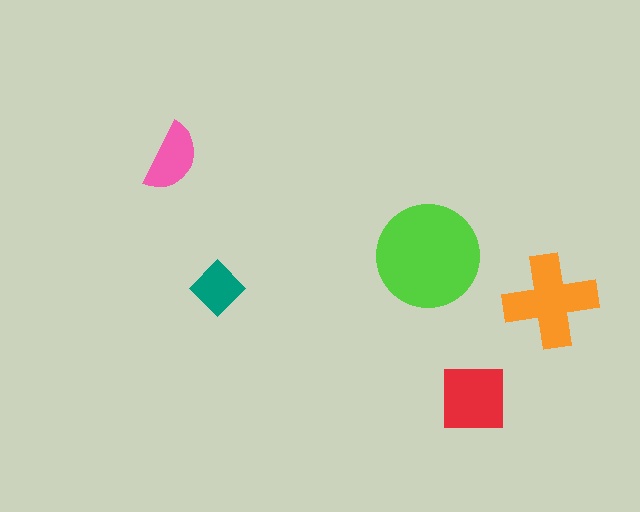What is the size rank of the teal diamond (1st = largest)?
5th.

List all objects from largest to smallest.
The lime circle, the orange cross, the red square, the pink semicircle, the teal diamond.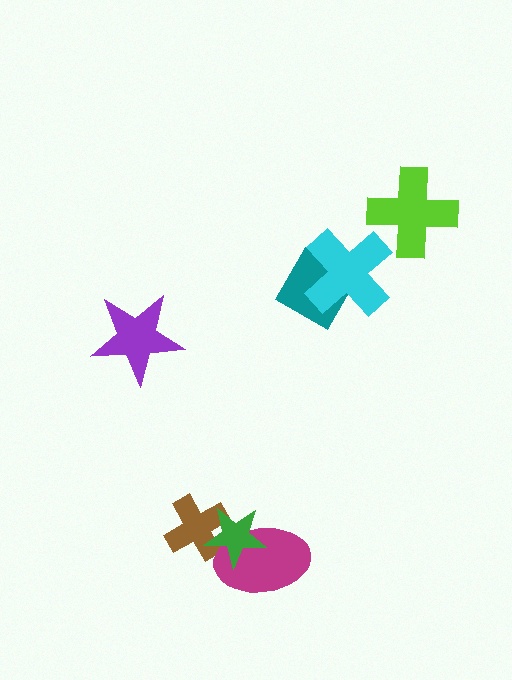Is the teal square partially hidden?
Yes, it is partially covered by another shape.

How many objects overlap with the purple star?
0 objects overlap with the purple star.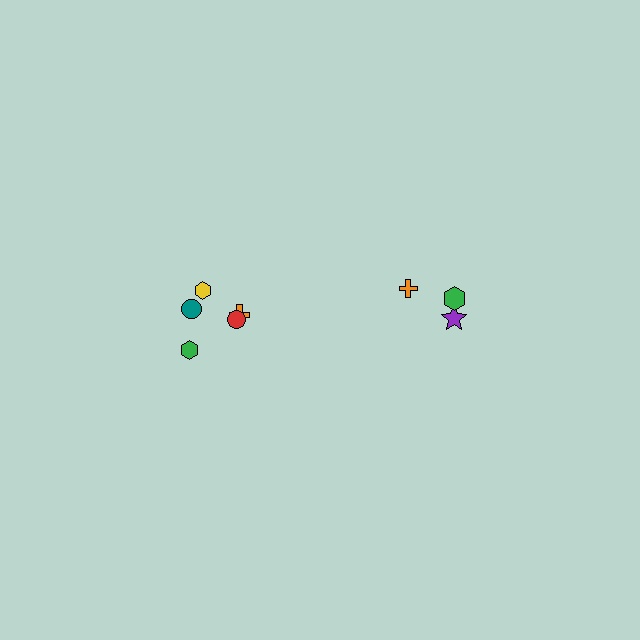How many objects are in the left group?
There are 5 objects.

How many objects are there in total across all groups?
There are 8 objects.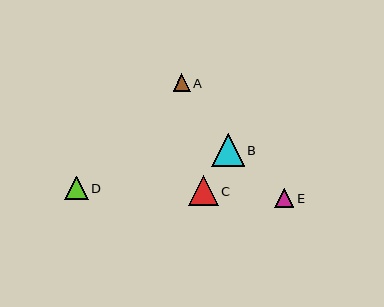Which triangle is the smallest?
Triangle A is the smallest with a size of approximately 17 pixels.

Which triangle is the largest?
Triangle B is the largest with a size of approximately 33 pixels.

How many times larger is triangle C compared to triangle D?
Triangle C is approximately 1.3 times the size of triangle D.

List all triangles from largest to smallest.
From largest to smallest: B, C, D, E, A.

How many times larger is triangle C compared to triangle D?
Triangle C is approximately 1.3 times the size of triangle D.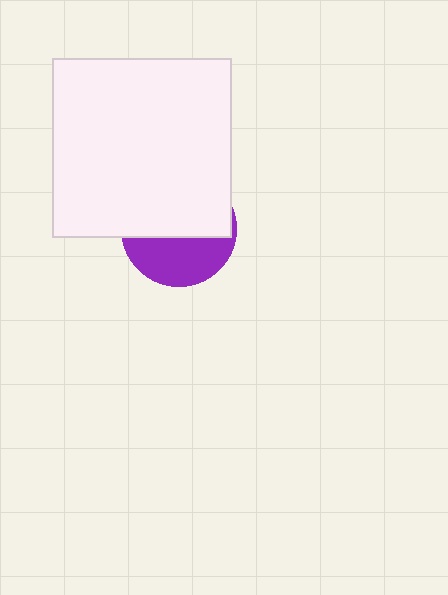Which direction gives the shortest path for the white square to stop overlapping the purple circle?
Moving up gives the shortest separation.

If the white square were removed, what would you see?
You would see the complete purple circle.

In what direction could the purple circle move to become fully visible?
The purple circle could move down. That would shift it out from behind the white square entirely.